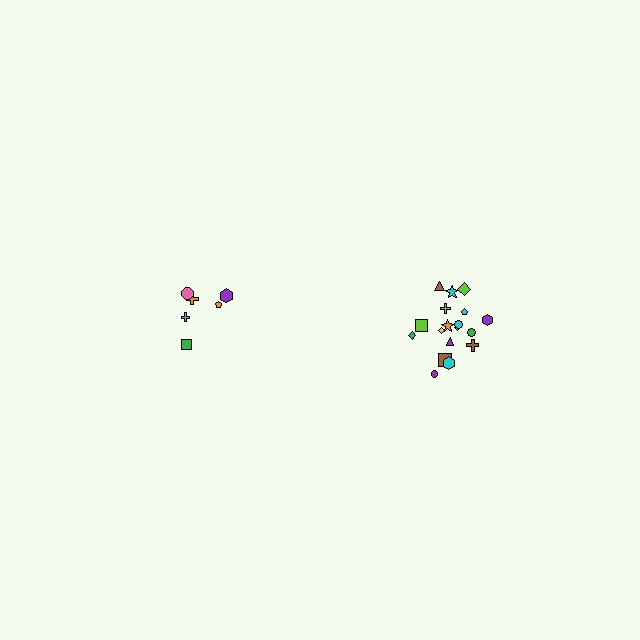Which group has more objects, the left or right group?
The right group.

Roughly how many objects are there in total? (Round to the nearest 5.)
Roughly 25 objects in total.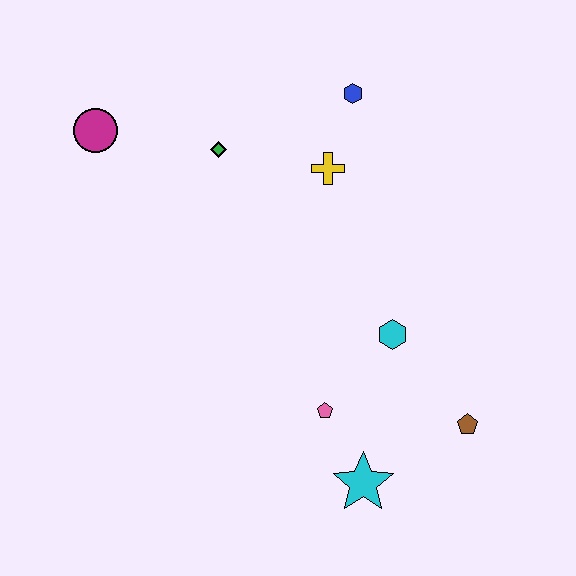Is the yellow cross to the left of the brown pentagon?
Yes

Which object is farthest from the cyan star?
The magenta circle is farthest from the cyan star.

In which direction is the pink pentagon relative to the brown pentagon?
The pink pentagon is to the left of the brown pentagon.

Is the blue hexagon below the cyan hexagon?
No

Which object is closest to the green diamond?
The yellow cross is closest to the green diamond.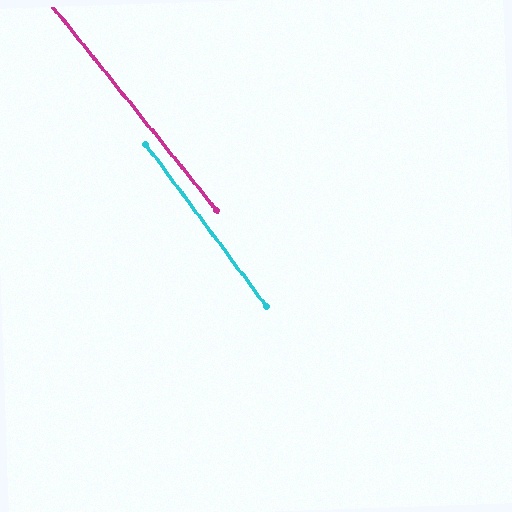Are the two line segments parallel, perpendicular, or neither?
Parallel — their directions differ by only 2.0°.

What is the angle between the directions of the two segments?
Approximately 2 degrees.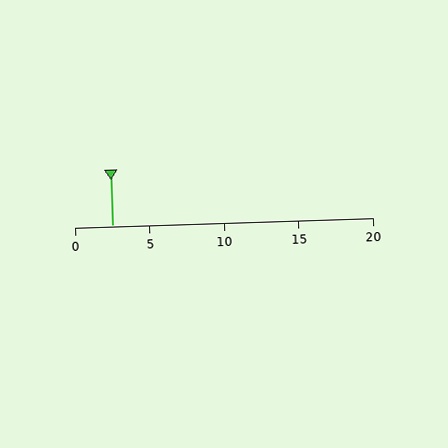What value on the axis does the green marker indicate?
The marker indicates approximately 2.5.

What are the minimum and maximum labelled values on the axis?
The axis runs from 0 to 20.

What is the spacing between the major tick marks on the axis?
The major ticks are spaced 5 apart.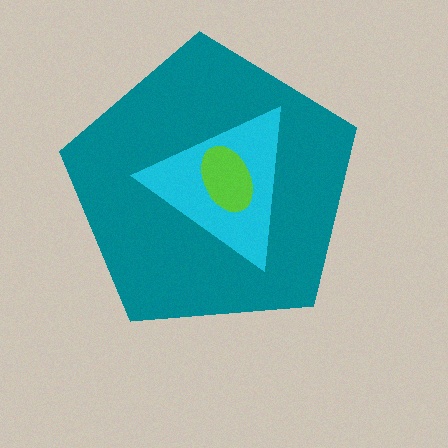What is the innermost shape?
The lime ellipse.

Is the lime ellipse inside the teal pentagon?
Yes.